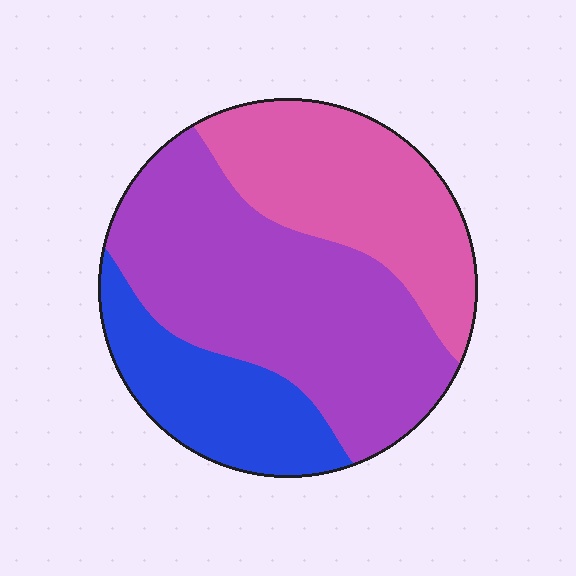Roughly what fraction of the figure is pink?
Pink takes up about one third (1/3) of the figure.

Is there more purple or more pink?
Purple.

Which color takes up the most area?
Purple, at roughly 50%.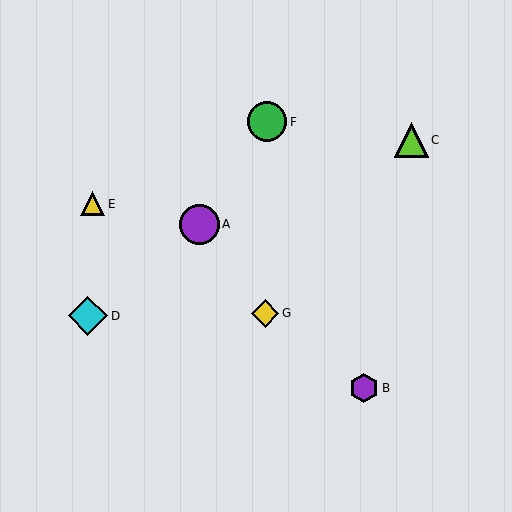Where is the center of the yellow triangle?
The center of the yellow triangle is at (93, 204).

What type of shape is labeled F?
Shape F is a green circle.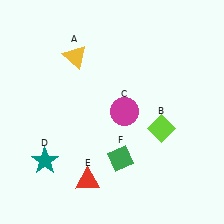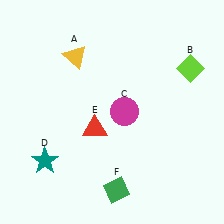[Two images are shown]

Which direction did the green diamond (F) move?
The green diamond (F) moved down.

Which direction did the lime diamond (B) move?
The lime diamond (B) moved up.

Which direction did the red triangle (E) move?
The red triangle (E) moved up.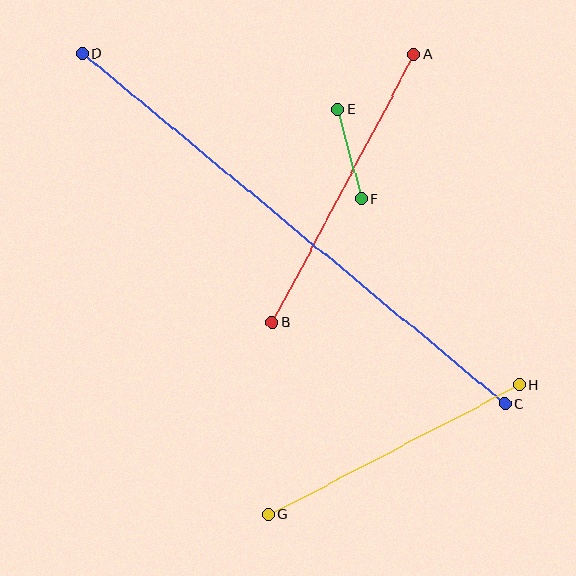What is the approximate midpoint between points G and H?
The midpoint is at approximately (394, 450) pixels.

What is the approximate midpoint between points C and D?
The midpoint is at approximately (293, 229) pixels.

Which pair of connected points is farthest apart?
Points C and D are farthest apart.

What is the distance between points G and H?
The distance is approximately 283 pixels.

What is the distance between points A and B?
The distance is approximately 303 pixels.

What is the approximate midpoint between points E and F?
The midpoint is at approximately (349, 154) pixels.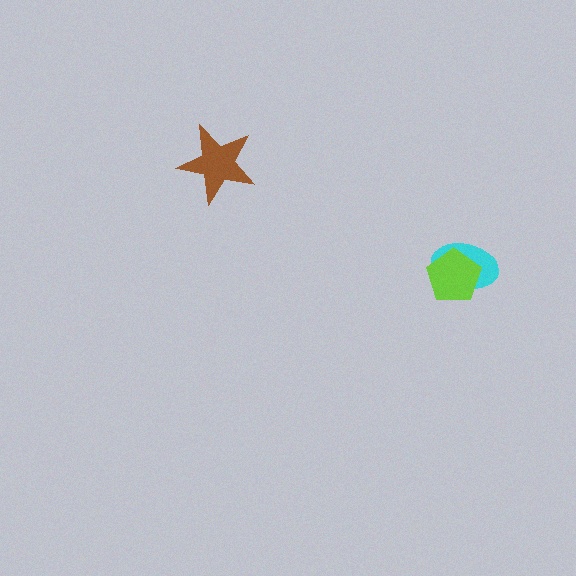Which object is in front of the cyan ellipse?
The lime pentagon is in front of the cyan ellipse.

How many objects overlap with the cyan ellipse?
1 object overlaps with the cyan ellipse.